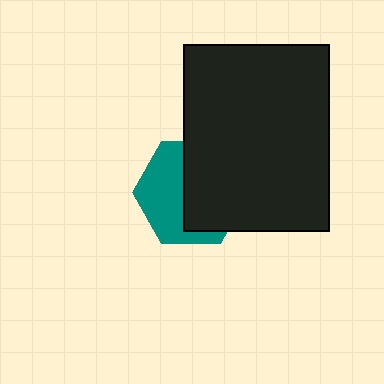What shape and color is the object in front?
The object in front is a black rectangle.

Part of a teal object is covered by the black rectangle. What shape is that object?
It is a hexagon.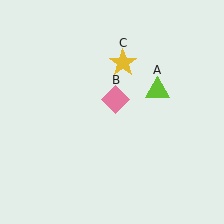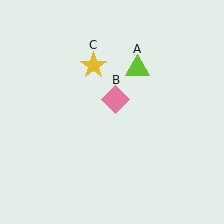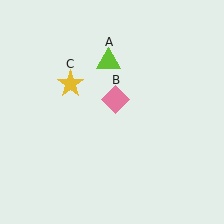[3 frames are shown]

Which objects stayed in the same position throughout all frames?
Pink diamond (object B) remained stationary.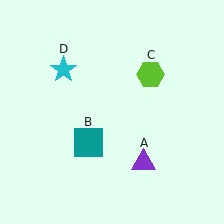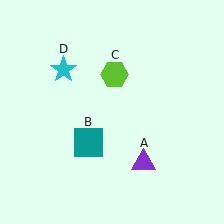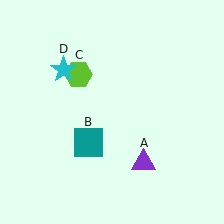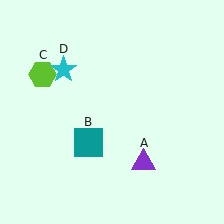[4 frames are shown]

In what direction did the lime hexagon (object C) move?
The lime hexagon (object C) moved left.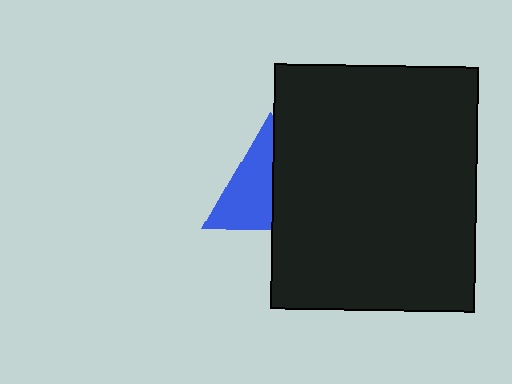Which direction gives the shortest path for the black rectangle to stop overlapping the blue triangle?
Moving right gives the shortest separation.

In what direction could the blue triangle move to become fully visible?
The blue triangle could move left. That would shift it out from behind the black rectangle entirely.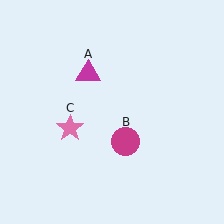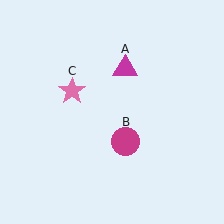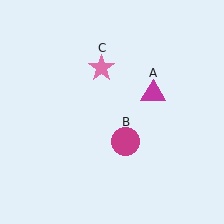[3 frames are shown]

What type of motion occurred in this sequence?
The magenta triangle (object A), pink star (object C) rotated clockwise around the center of the scene.